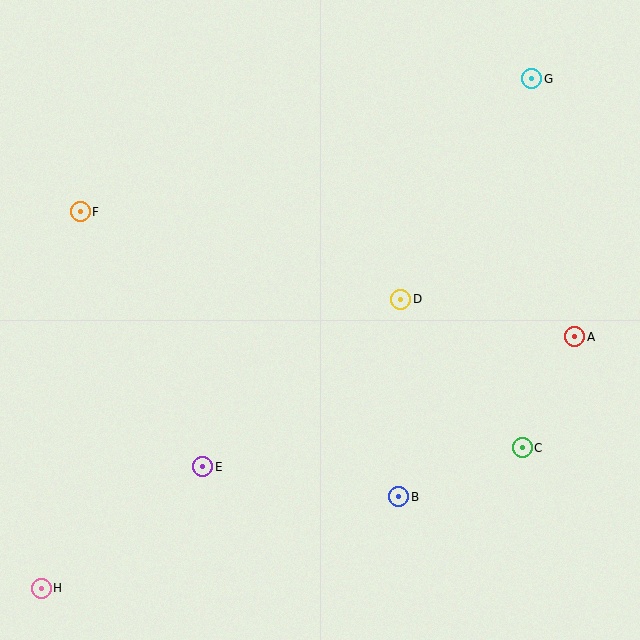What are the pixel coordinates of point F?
Point F is at (80, 212).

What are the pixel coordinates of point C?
Point C is at (522, 448).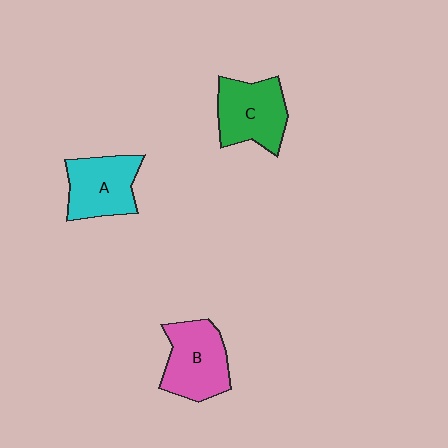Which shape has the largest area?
Shape B (pink).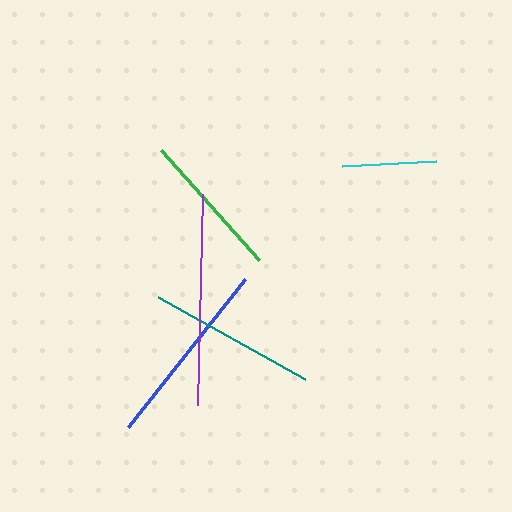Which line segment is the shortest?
The cyan line is the shortest at approximately 94 pixels.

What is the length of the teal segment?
The teal segment is approximately 168 pixels long.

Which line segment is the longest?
The purple line is the longest at approximately 210 pixels.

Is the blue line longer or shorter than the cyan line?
The blue line is longer than the cyan line.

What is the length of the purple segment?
The purple segment is approximately 210 pixels long.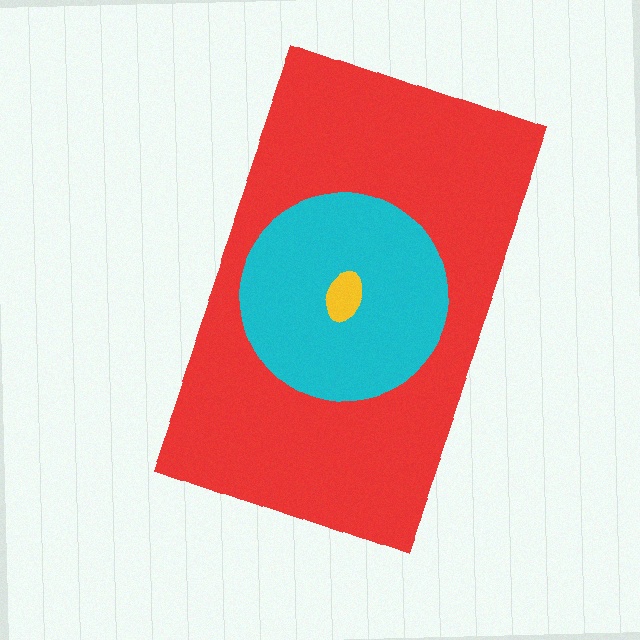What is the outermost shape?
The red rectangle.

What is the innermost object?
The yellow ellipse.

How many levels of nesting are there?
3.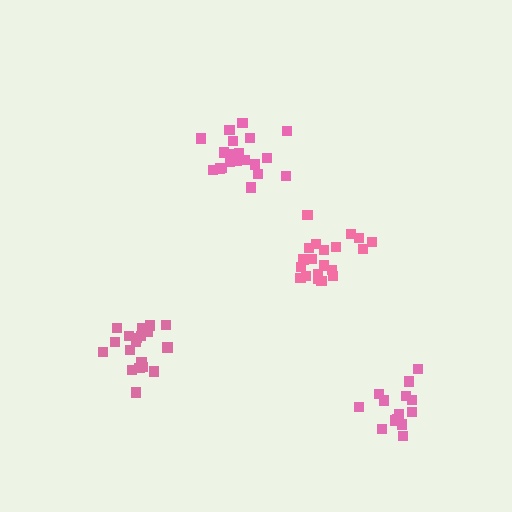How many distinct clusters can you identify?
There are 4 distinct clusters.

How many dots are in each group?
Group 1: 20 dots, Group 2: 14 dots, Group 3: 20 dots, Group 4: 20 dots (74 total).